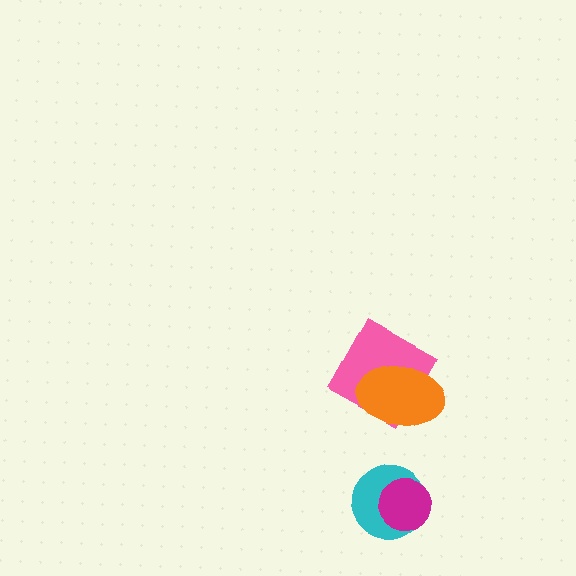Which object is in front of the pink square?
The orange ellipse is in front of the pink square.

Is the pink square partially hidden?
Yes, it is partially covered by another shape.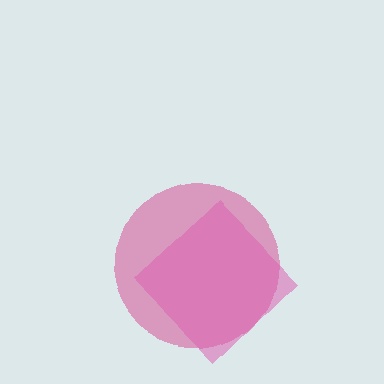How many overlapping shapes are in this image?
There are 2 overlapping shapes in the image.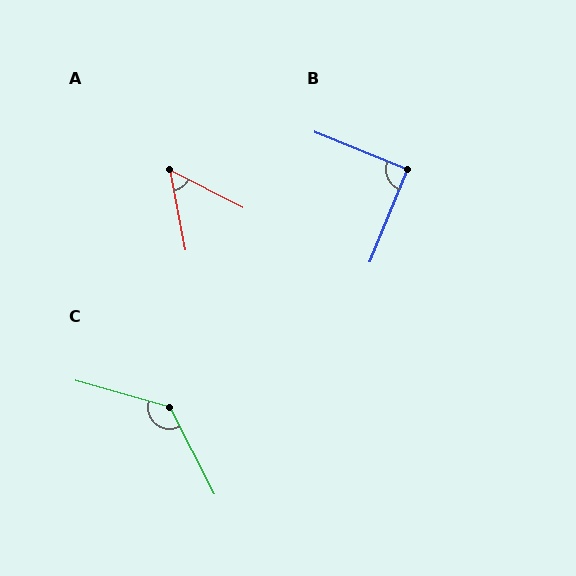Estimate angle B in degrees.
Approximately 90 degrees.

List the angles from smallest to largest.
A (52°), B (90°), C (134°).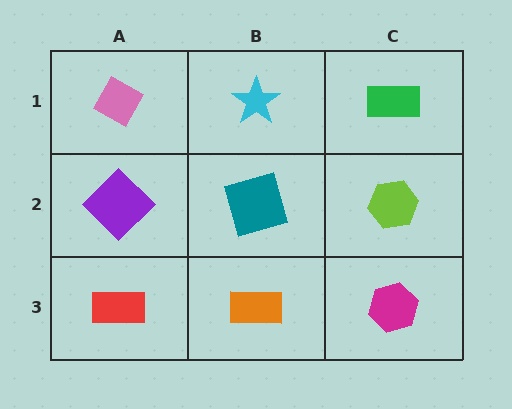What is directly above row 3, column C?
A lime hexagon.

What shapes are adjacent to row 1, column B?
A teal square (row 2, column B), a pink diamond (row 1, column A), a green rectangle (row 1, column C).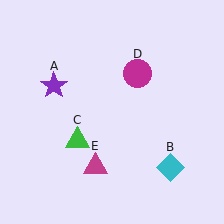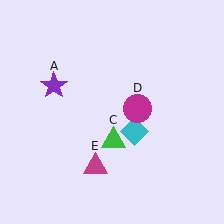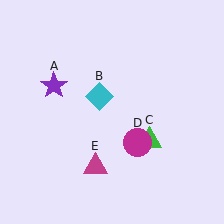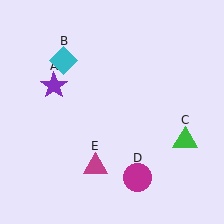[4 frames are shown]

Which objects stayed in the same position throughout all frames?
Purple star (object A) and magenta triangle (object E) remained stationary.